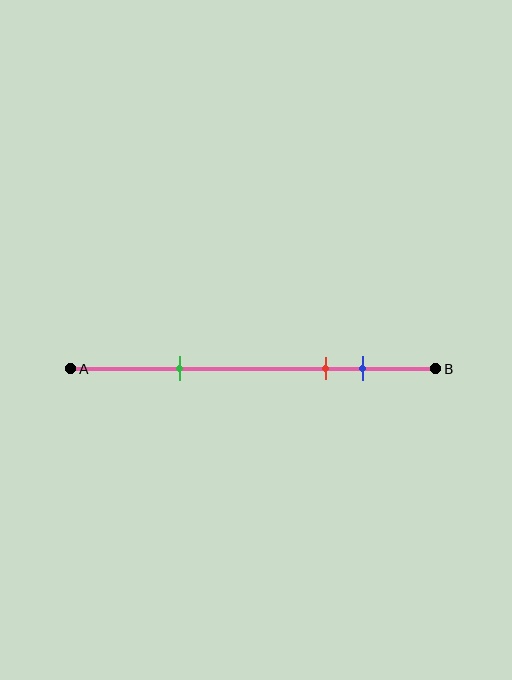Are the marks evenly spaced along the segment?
No, the marks are not evenly spaced.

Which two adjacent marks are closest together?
The red and blue marks are the closest adjacent pair.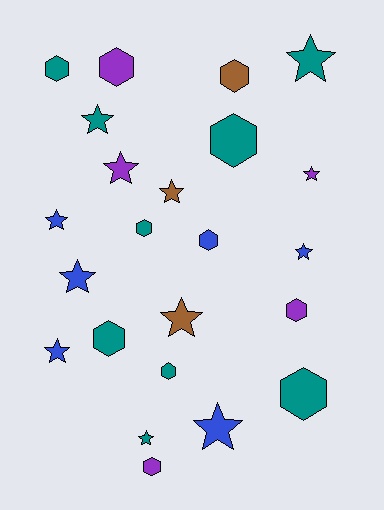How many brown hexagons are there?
There is 1 brown hexagon.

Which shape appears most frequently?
Star, with 12 objects.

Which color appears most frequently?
Teal, with 9 objects.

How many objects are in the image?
There are 23 objects.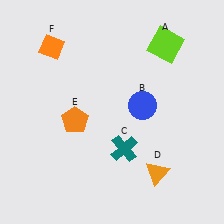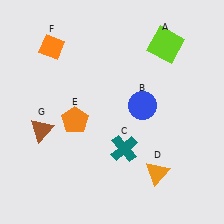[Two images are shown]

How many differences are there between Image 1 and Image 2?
There is 1 difference between the two images.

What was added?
A brown triangle (G) was added in Image 2.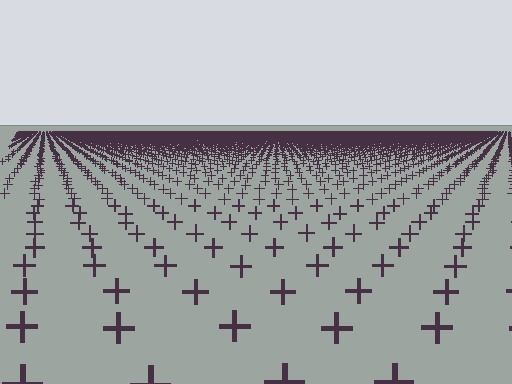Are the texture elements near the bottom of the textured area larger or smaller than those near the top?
Larger. Near the bottom, elements are closer to the viewer and appear at a bigger on-screen size.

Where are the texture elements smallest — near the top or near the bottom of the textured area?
Near the top.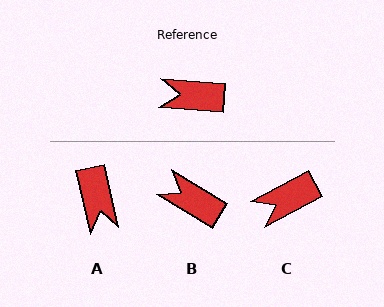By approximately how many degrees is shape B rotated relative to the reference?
Approximately 26 degrees clockwise.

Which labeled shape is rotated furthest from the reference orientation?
A, about 107 degrees away.